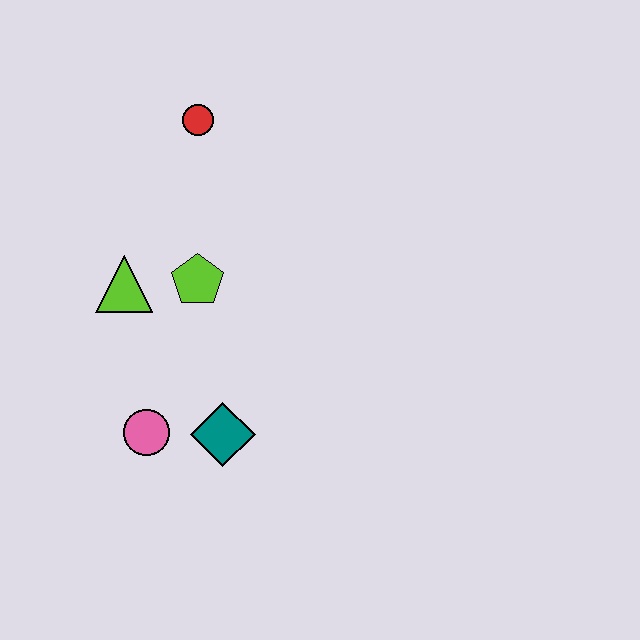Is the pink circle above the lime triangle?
No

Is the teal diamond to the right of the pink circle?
Yes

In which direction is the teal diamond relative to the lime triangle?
The teal diamond is below the lime triangle.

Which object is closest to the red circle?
The lime pentagon is closest to the red circle.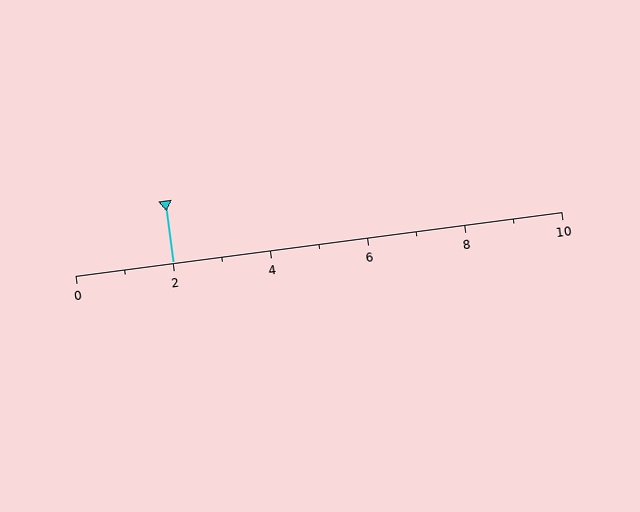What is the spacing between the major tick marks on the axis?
The major ticks are spaced 2 apart.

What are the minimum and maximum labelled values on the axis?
The axis runs from 0 to 10.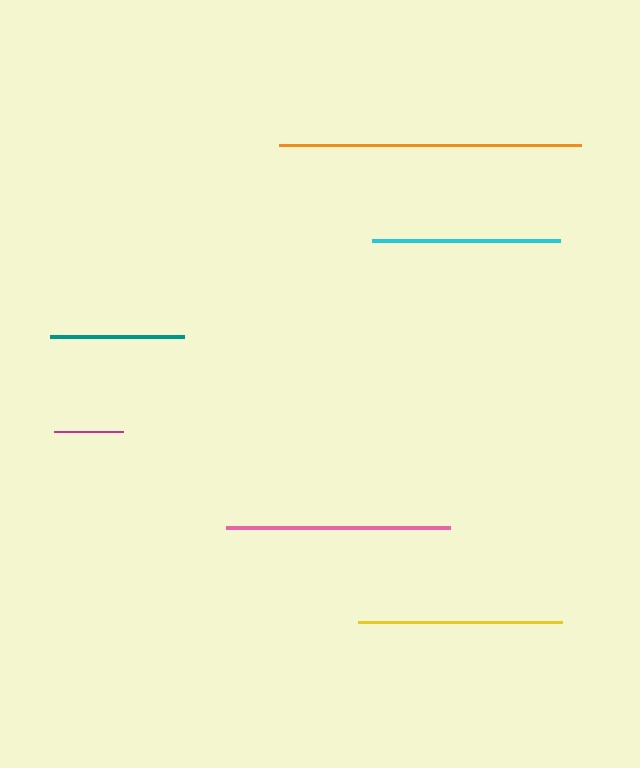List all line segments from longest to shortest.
From longest to shortest: orange, pink, yellow, cyan, teal, magenta.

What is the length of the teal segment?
The teal segment is approximately 134 pixels long.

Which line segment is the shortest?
The magenta line is the shortest at approximately 69 pixels.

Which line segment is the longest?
The orange line is the longest at approximately 302 pixels.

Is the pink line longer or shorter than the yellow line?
The pink line is longer than the yellow line.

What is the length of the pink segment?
The pink segment is approximately 224 pixels long.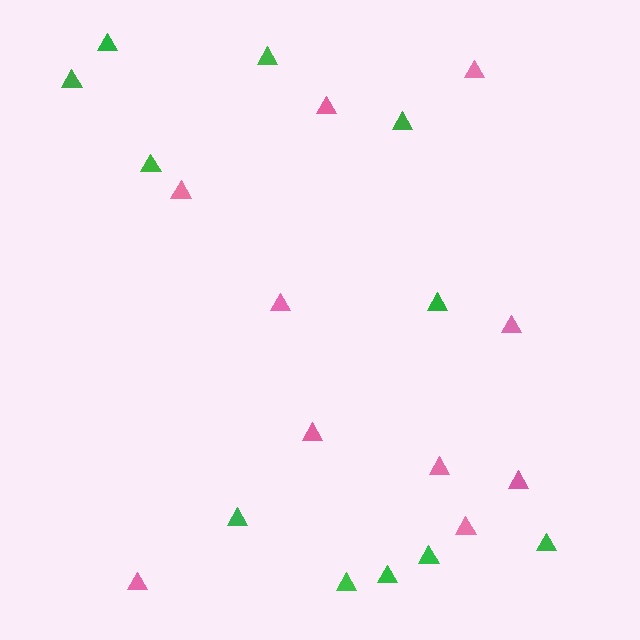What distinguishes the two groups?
There are 2 groups: one group of pink triangles (10) and one group of green triangles (11).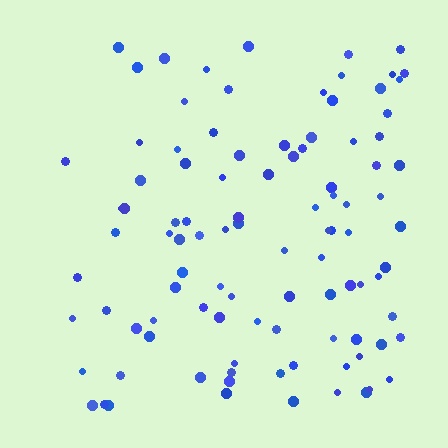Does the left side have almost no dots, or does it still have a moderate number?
Still a moderate number, just noticeably fewer than the right.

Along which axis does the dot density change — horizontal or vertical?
Horizontal.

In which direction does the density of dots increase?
From left to right, with the right side densest.